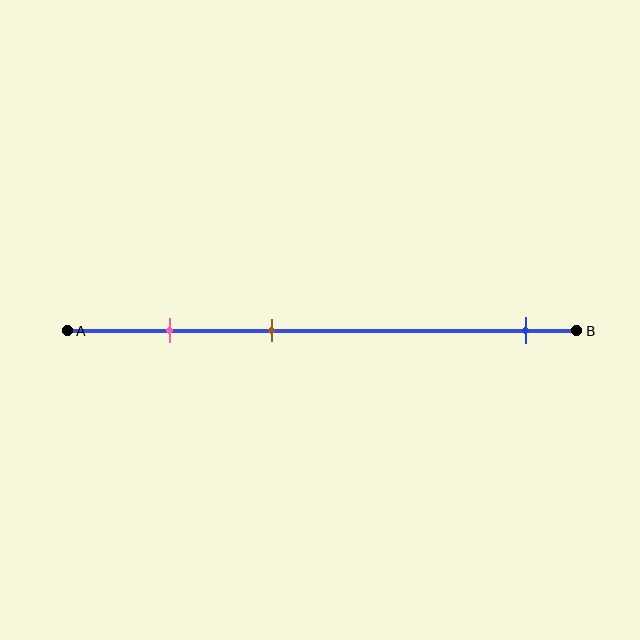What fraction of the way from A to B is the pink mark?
The pink mark is approximately 20% (0.2) of the way from A to B.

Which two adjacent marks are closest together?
The pink and brown marks are the closest adjacent pair.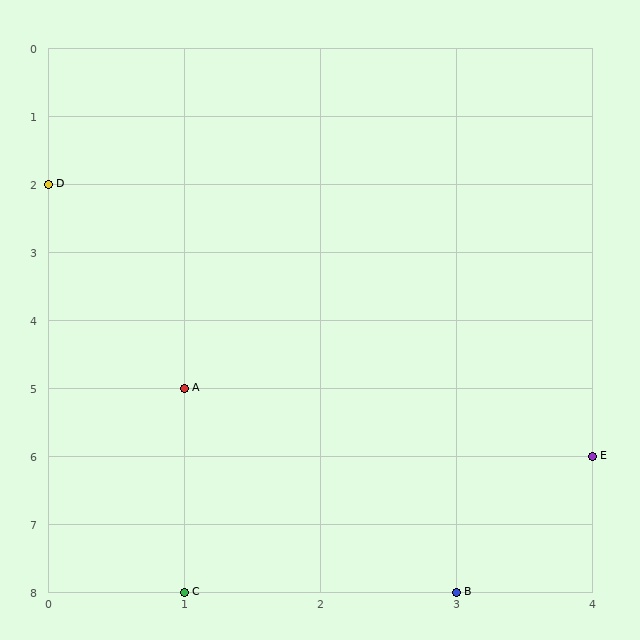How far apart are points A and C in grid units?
Points A and C are 3 rows apart.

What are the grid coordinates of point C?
Point C is at grid coordinates (1, 8).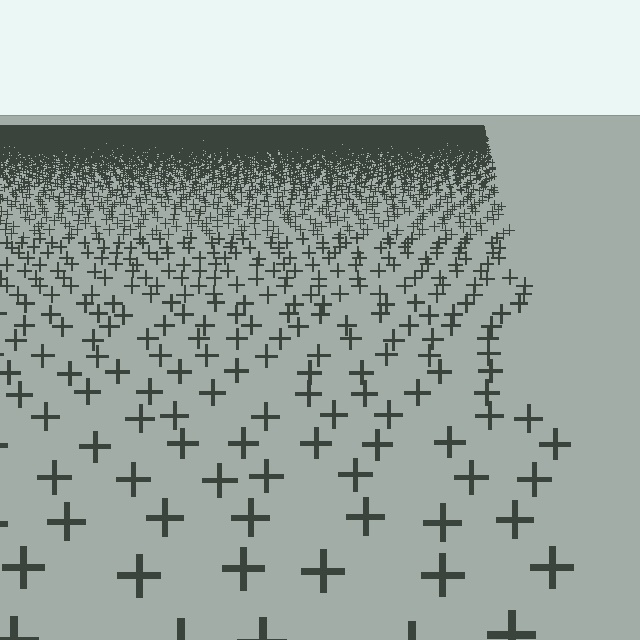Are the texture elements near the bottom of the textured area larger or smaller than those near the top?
Larger. Near the bottom, elements are closer to the viewer and appear at a bigger on-screen size.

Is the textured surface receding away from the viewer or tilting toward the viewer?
The surface is receding away from the viewer. Texture elements get smaller and denser toward the top.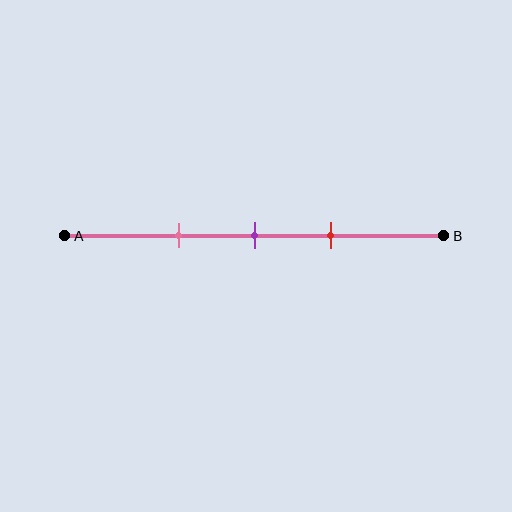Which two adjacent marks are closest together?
The purple and red marks are the closest adjacent pair.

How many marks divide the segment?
There are 3 marks dividing the segment.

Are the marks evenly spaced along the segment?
Yes, the marks are approximately evenly spaced.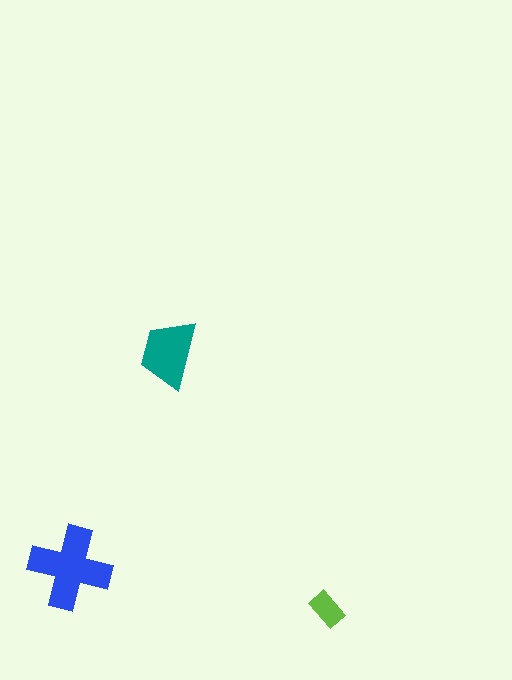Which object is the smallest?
The lime rectangle.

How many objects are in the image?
There are 3 objects in the image.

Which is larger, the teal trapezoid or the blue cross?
The blue cross.